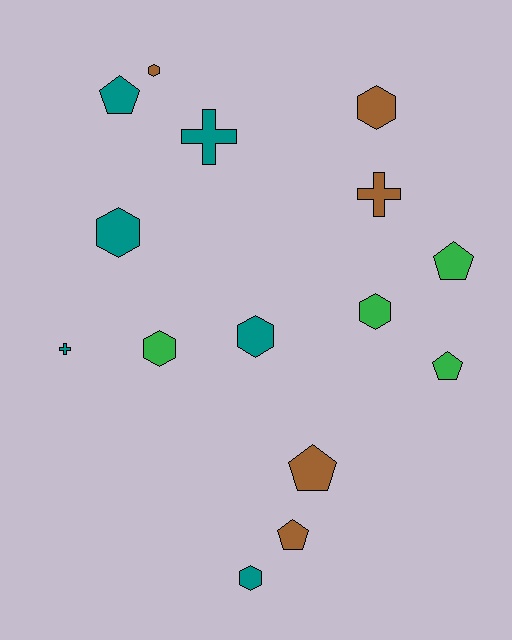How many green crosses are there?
There are no green crosses.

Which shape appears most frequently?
Hexagon, with 7 objects.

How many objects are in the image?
There are 15 objects.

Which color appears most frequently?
Teal, with 6 objects.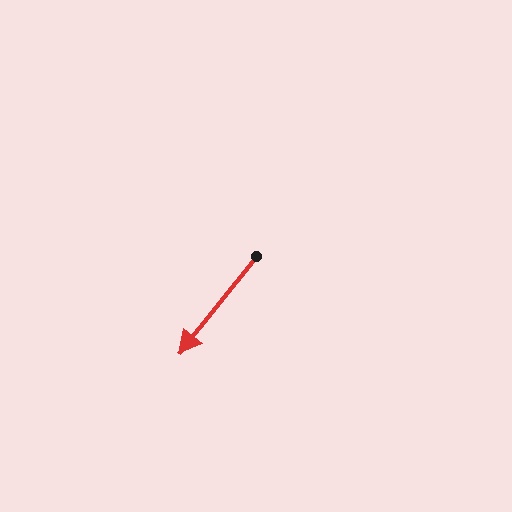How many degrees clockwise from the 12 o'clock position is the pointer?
Approximately 218 degrees.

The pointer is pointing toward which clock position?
Roughly 7 o'clock.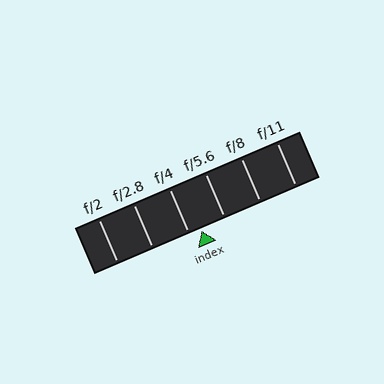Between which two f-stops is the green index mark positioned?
The index mark is between f/4 and f/5.6.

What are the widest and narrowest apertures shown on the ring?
The widest aperture shown is f/2 and the narrowest is f/11.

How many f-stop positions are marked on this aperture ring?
There are 6 f-stop positions marked.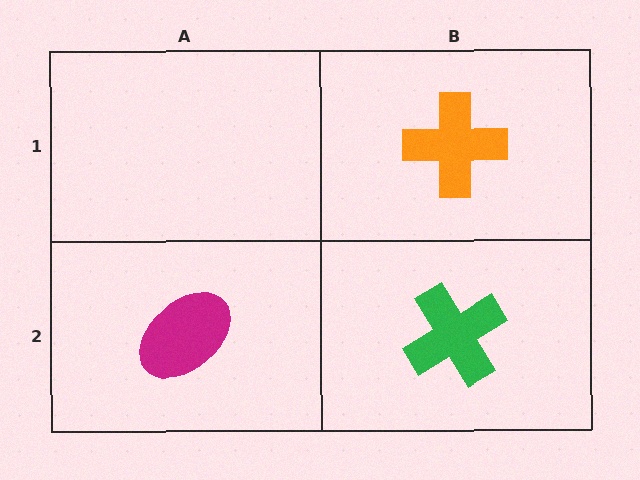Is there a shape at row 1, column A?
No, that cell is empty.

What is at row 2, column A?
A magenta ellipse.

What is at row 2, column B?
A green cross.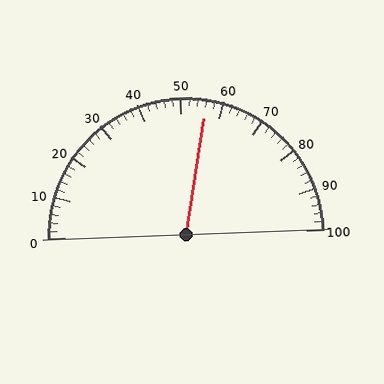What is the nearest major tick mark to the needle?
The nearest major tick mark is 60.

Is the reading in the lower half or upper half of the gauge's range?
The reading is in the upper half of the range (0 to 100).